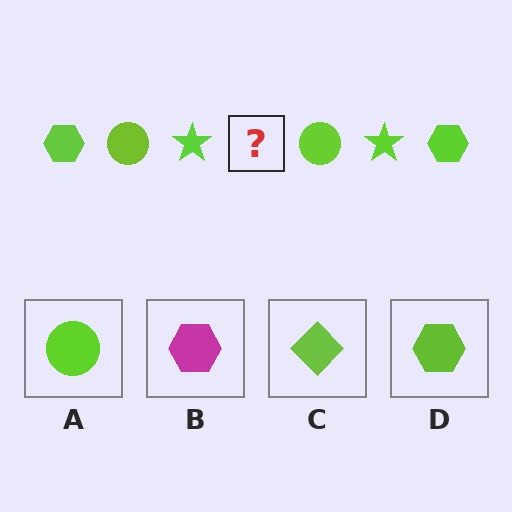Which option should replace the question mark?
Option D.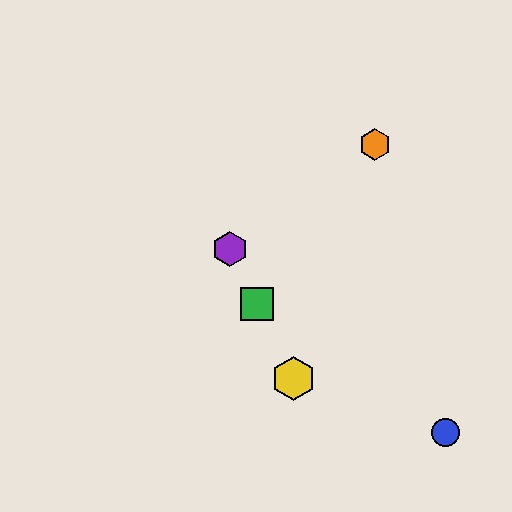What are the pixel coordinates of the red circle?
The red circle is at (293, 377).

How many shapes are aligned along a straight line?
4 shapes (the red circle, the green square, the yellow hexagon, the purple hexagon) are aligned along a straight line.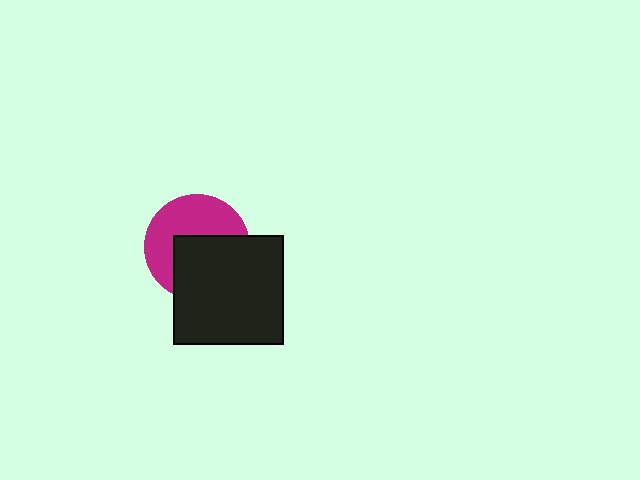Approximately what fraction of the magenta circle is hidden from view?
Roughly 48% of the magenta circle is hidden behind the black square.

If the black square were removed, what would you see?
You would see the complete magenta circle.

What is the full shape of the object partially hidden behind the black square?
The partially hidden object is a magenta circle.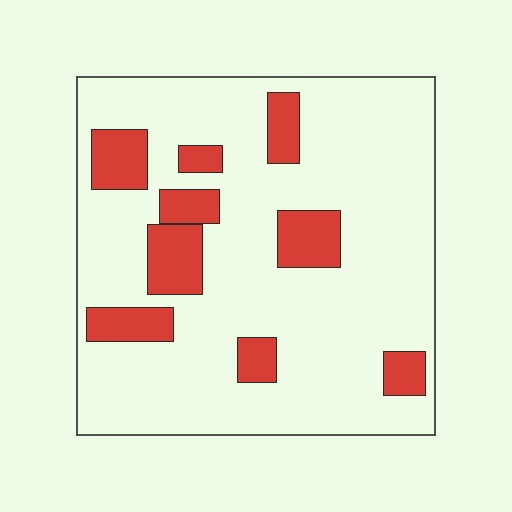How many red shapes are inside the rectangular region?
9.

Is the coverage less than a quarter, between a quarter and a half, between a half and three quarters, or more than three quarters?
Less than a quarter.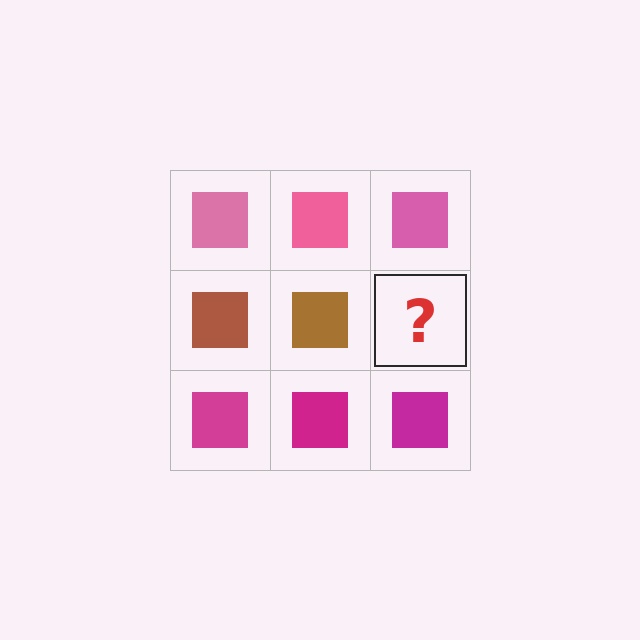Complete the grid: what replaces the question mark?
The question mark should be replaced with a brown square.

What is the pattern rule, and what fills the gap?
The rule is that each row has a consistent color. The gap should be filled with a brown square.